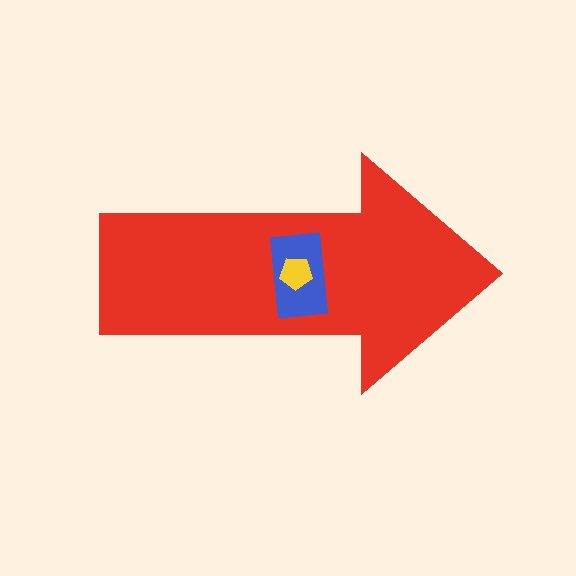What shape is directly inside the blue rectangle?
The yellow pentagon.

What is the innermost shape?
The yellow pentagon.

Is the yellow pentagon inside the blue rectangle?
Yes.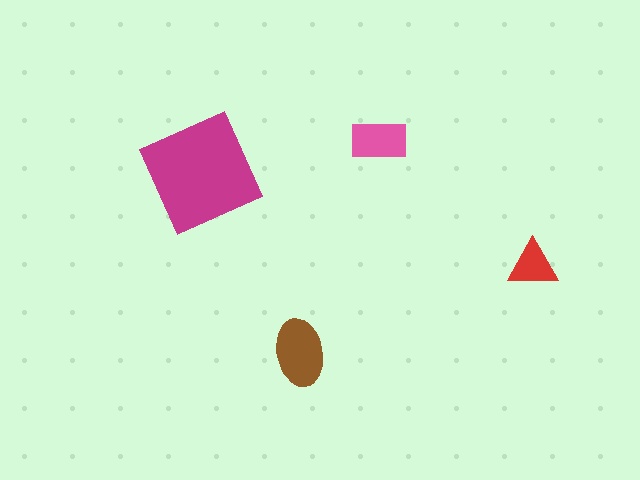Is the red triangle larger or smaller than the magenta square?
Smaller.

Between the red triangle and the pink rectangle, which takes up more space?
The pink rectangle.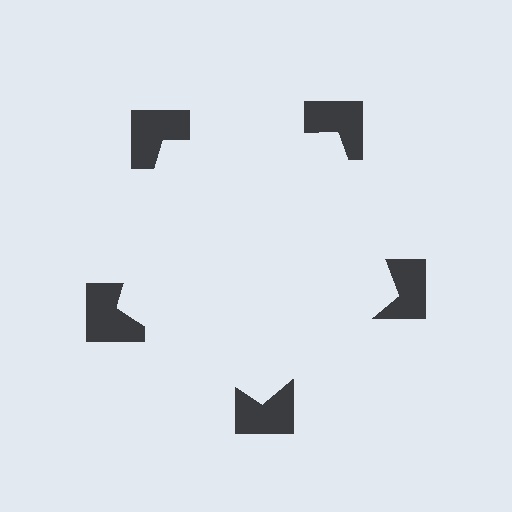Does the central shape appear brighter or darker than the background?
It typically appears slightly brighter than the background, even though no actual brightness change is drawn.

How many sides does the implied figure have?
5 sides.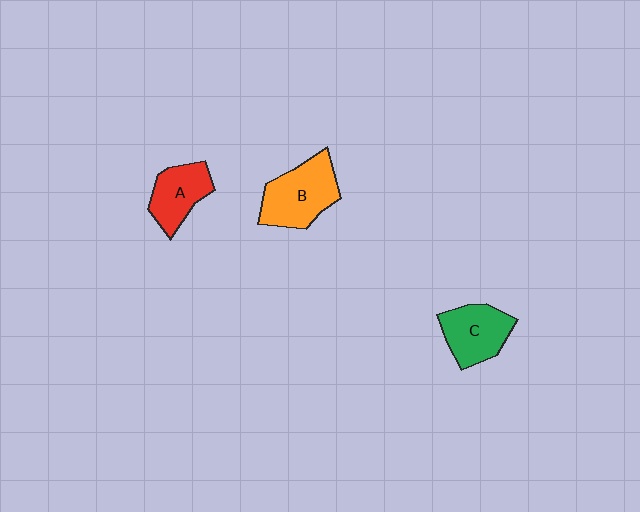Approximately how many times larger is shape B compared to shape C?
Approximately 1.2 times.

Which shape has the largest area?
Shape B (orange).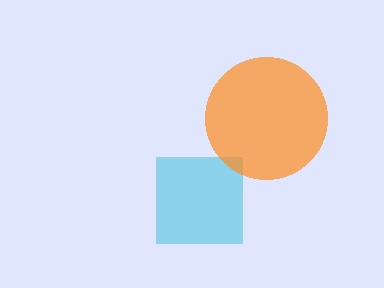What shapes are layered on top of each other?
The layered shapes are: a cyan square, an orange circle.